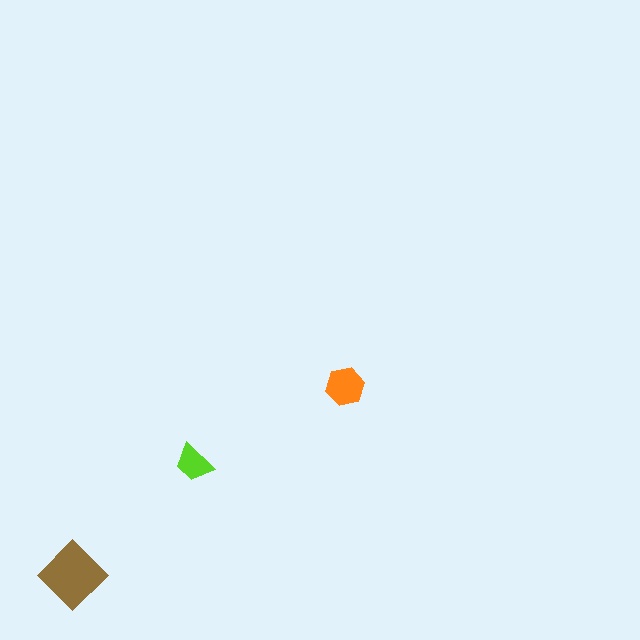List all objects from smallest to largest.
The lime trapezoid, the orange hexagon, the brown diamond.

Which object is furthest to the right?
The orange hexagon is rightmost.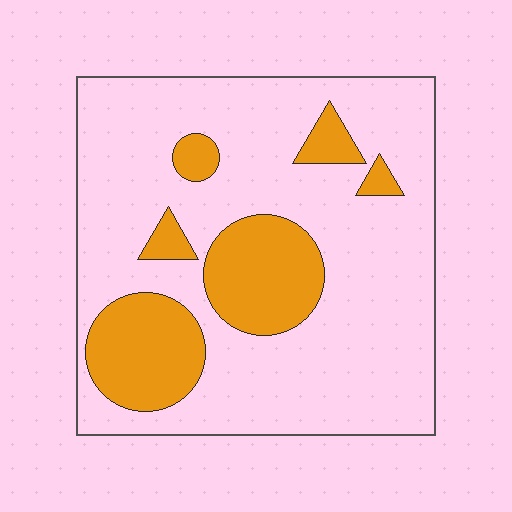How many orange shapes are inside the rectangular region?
6.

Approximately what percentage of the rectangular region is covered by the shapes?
Approximately 25%.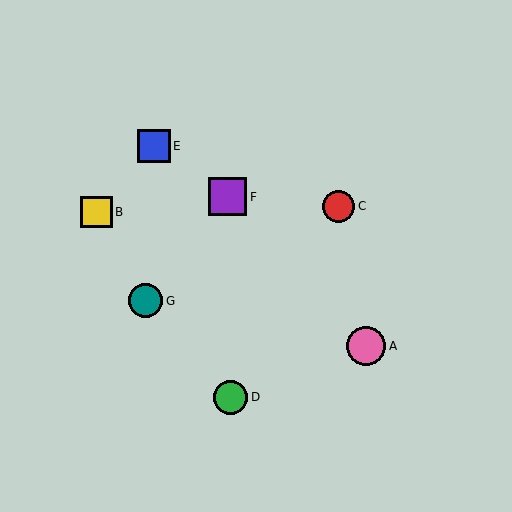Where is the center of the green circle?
The center of the green circle is at (231, 397).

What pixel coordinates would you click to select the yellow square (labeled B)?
Click at (96, 212) to select the yellow square B.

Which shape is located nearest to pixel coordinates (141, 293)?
The teal circle (labeled G) at (146, 301) is nearest to that location.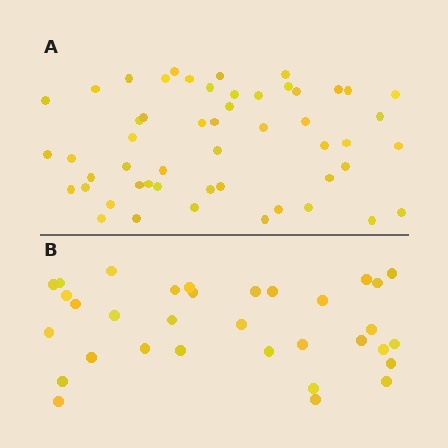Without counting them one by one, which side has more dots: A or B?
Region A (the top region) has more dots.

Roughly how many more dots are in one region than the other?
Region A has approximately 20 more dots than region B.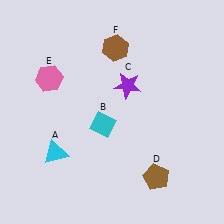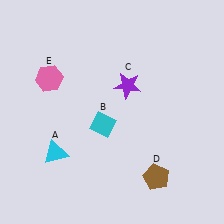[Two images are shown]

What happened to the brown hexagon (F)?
The brown hexagon (F) was removed in Image 2. It was in the top-right area of Image 1.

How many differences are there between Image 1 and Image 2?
There is 1 difference between the two images.